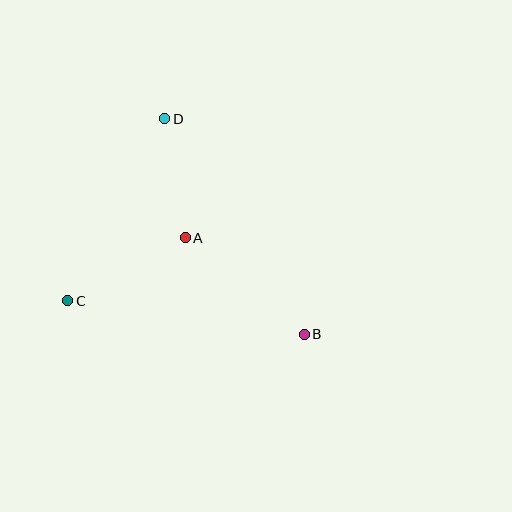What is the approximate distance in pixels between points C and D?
The distance between C and D is approximately 206 pixels.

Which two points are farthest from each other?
Points B and D are farthest from each other.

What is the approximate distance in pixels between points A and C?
The distance between A and C is approximately 134 pixels.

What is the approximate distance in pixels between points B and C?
The distance between B and C is approximately 239 pixels.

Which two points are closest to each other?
Points A and D are closest to each other.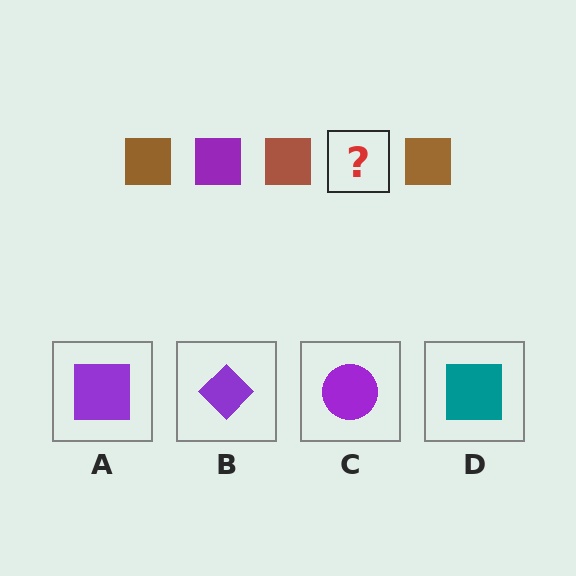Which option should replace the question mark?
Option A.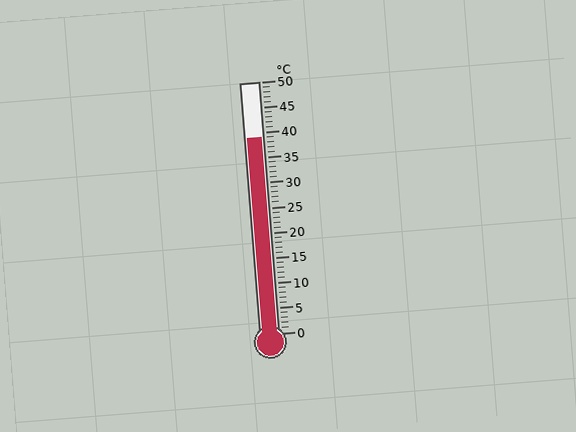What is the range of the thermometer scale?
The thermometer scale ranges from 0°C to 50°C.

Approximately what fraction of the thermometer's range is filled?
The thermometer is filled to approximately 80% of its range.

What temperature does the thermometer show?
The thermometer shows approximately 39°C.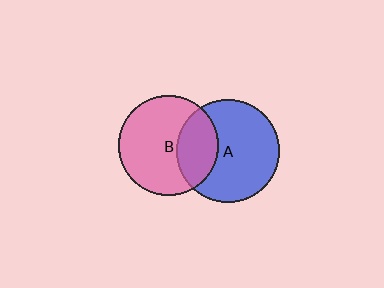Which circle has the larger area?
Circle A (blue).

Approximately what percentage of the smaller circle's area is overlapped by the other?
Approximately 30%.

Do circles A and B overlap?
Yes.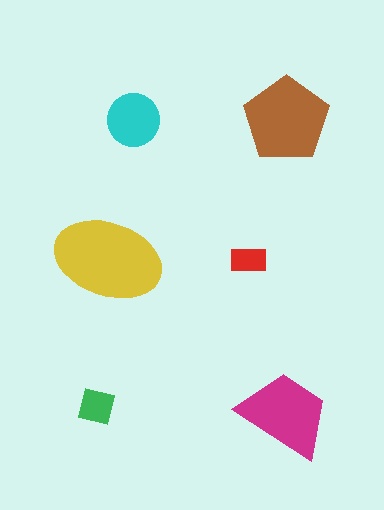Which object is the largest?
The yellow ellipse.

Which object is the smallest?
The red rectangle.